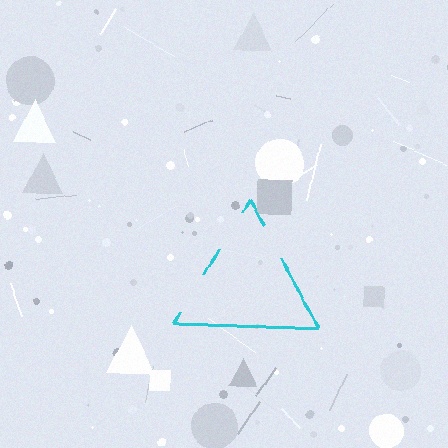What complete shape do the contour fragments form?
The contour fragments form a triangle.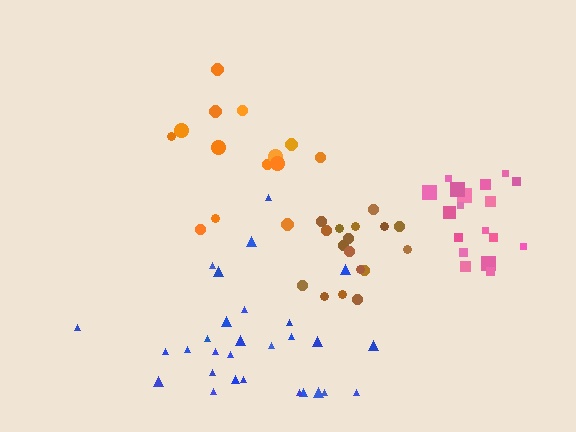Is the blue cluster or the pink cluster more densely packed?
Pink.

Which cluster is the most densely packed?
Pink.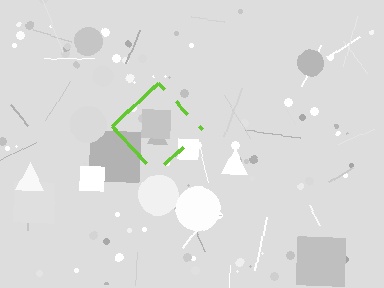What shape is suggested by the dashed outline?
The dashed outline suggests a diamond.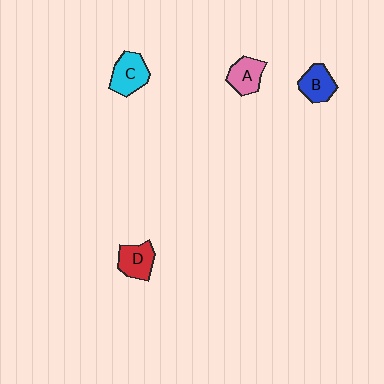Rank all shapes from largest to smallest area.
From largest to smallest: C (cyan), D (red), A (pink), B (blue).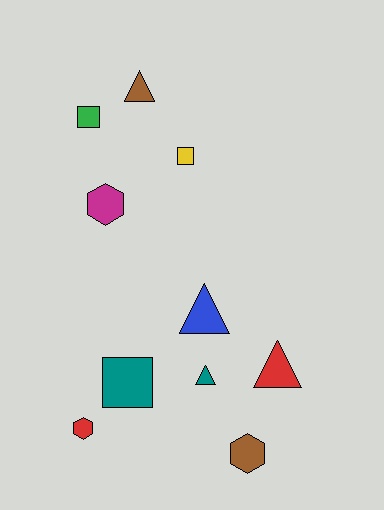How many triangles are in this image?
There are 4 triangles.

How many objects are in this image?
There are 10 objects.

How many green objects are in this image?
There is 1 green object.